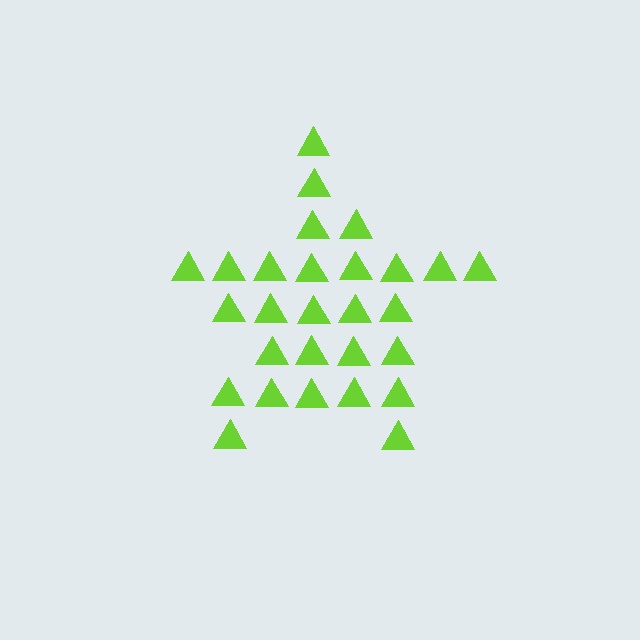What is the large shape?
The large shape is a star.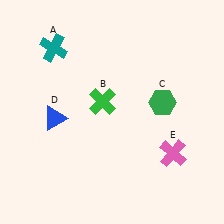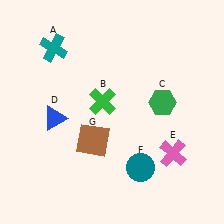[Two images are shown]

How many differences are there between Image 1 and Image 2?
There are 2 differences between the two images.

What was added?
A teal circle (F), a brown square (G) were added in Image 2.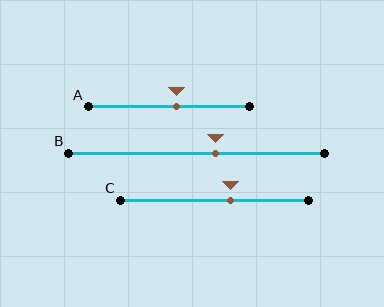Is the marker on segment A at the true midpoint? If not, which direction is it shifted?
No, the marker on segment A is shifted to the right by about 5% of the segment length.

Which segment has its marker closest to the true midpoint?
Segment A has its marker closest to the true midpoint.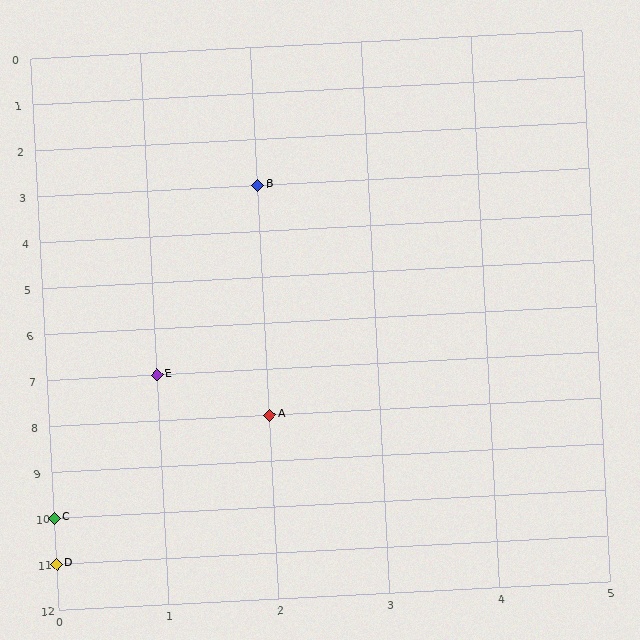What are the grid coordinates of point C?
Point C is at grid coordinates (0, 10).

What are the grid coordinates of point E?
Point E is at grid coordinates (1, 7).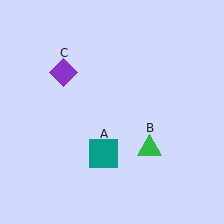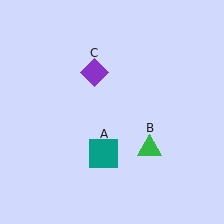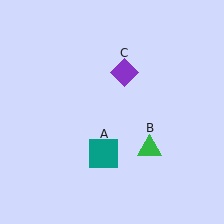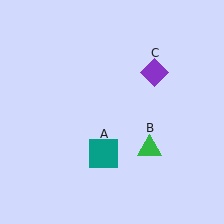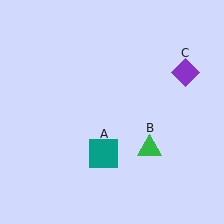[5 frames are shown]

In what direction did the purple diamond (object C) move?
The purple diamond (object C) moved right.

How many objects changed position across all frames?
1 object changed position: purple diamond (object C).